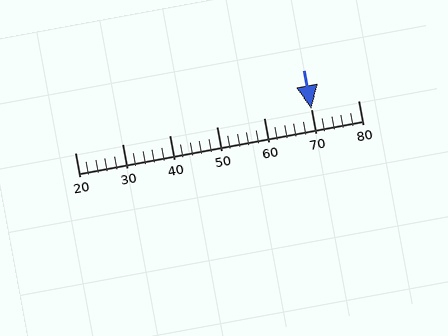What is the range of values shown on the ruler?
The ruler shows values from 20 to 80.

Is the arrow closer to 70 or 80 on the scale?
The arrow is closer to 70.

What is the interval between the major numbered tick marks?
The major tick marks are spaced 10 units apart.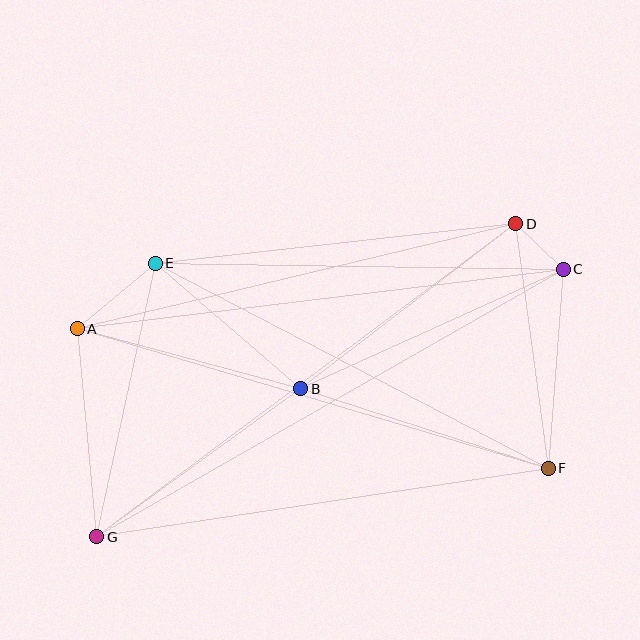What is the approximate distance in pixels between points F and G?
The distance between F and G is approximately 457 pixels.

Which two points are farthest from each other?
Points C and G are farthest from each other.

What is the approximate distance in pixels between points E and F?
The distance between E and F is approximately 443 pixels.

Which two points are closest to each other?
Points C and D are closest to each other.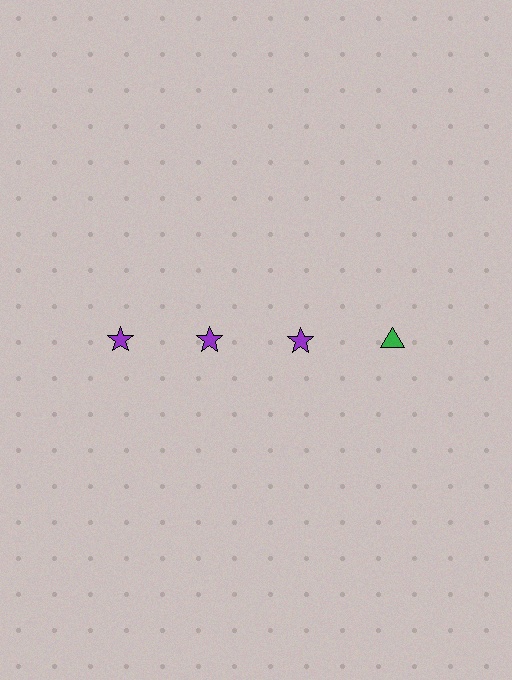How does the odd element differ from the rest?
It differs in both color (green instead of purple) and shape (triangle instead of star).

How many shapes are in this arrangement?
There are 4 shapes arranged in a grid pattern.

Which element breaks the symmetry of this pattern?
The green triangle in the top row, second from right column breaks the symmetry. All other shapes are purple stars.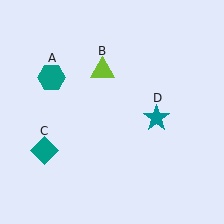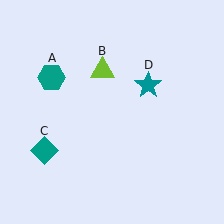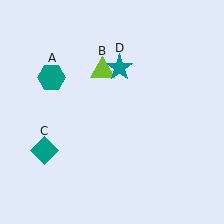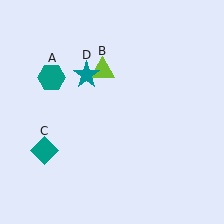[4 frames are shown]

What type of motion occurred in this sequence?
The teal star (object D) rotated counterclockwise around the center of the scene.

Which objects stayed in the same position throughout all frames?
Teal hexagon (object A) and lime triangle (object B) and teal diamond (object C) remained stationary.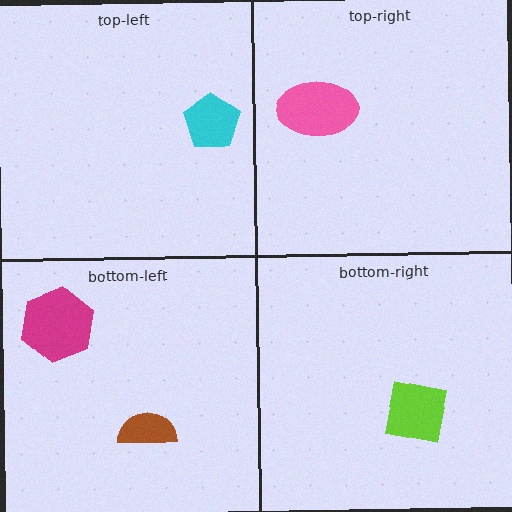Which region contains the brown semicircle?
The bottom-left region.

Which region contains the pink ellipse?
The top-right region.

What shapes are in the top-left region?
The cyan pentagon.